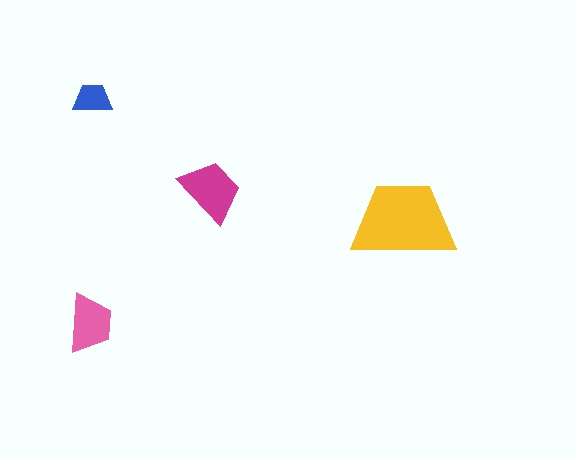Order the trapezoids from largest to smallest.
the yellow one, the magenta one, the pink one, the blue one.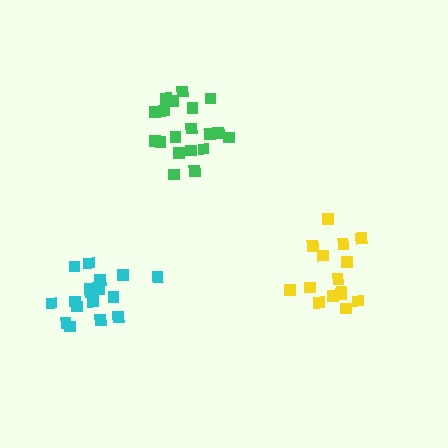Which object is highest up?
The green cluster is topmost.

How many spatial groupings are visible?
There are 3 spatial groupings.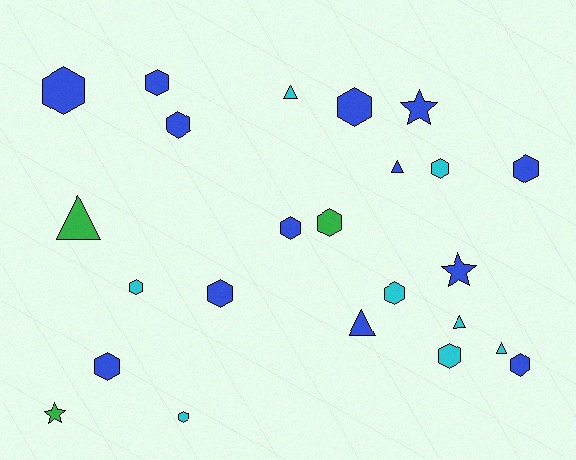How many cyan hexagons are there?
There are 5 cyan hexagons.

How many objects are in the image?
There are 24 objects.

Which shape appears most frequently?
Hexagon, with 15 objects.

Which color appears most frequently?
Blue, with 13 objects.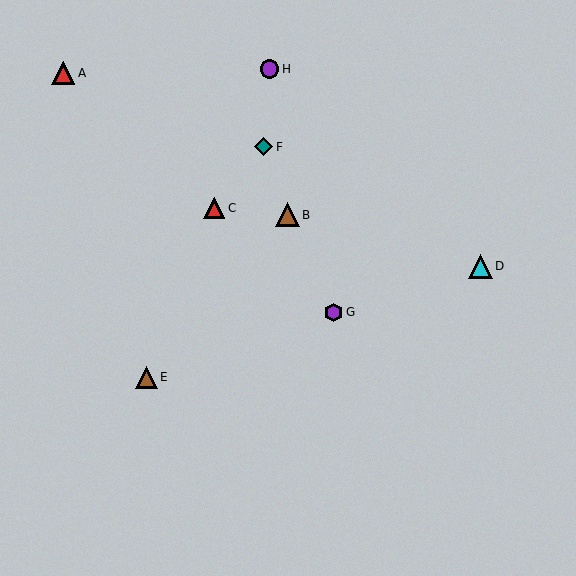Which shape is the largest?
The brown triangle (labeled B) is the largest.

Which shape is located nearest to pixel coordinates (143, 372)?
The brown triangle (labeled E) at (146, 377) is nearest to that location.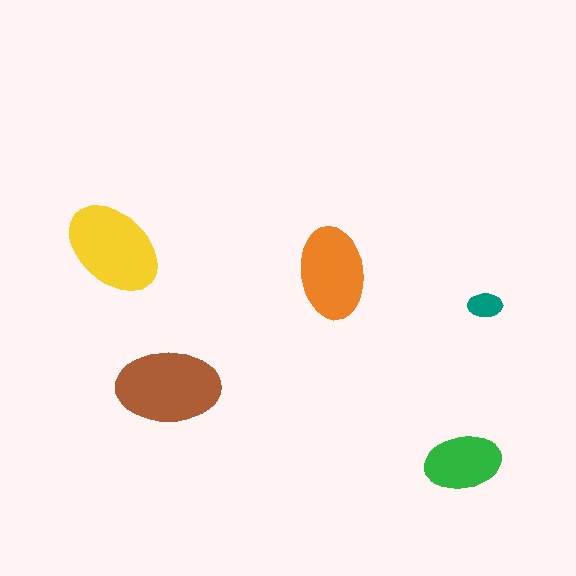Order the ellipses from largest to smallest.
the brown one, the yellow one, the orange one, the green one, the teal one.